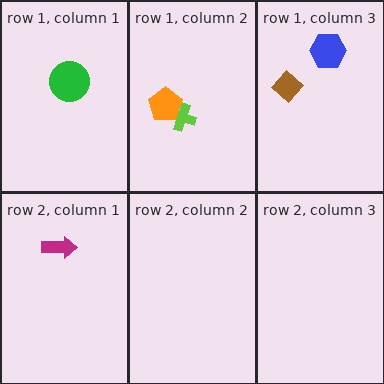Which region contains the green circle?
The row 1, column 1 region.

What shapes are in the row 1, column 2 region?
The lime cross, the orange pentagon.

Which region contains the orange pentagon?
The row 1, column 2 region.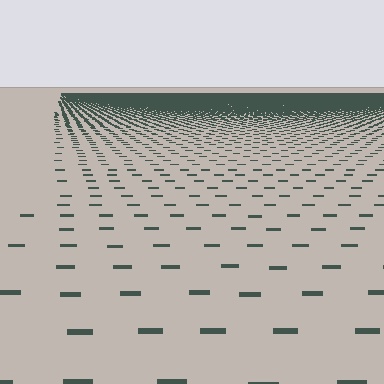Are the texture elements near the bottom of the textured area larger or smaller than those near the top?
Larger. Near the bottom, elements are closer to the viewer and appear at a bigger on-screen size.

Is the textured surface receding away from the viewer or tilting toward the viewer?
The surface is receding away from the viewer. Texture elements get smaller and denser toward the top.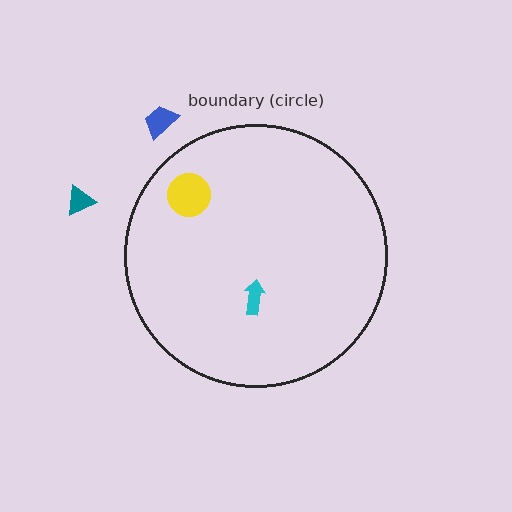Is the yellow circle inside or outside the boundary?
Inside.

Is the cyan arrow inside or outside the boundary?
Inside.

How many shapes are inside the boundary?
2 inside, 2 outside.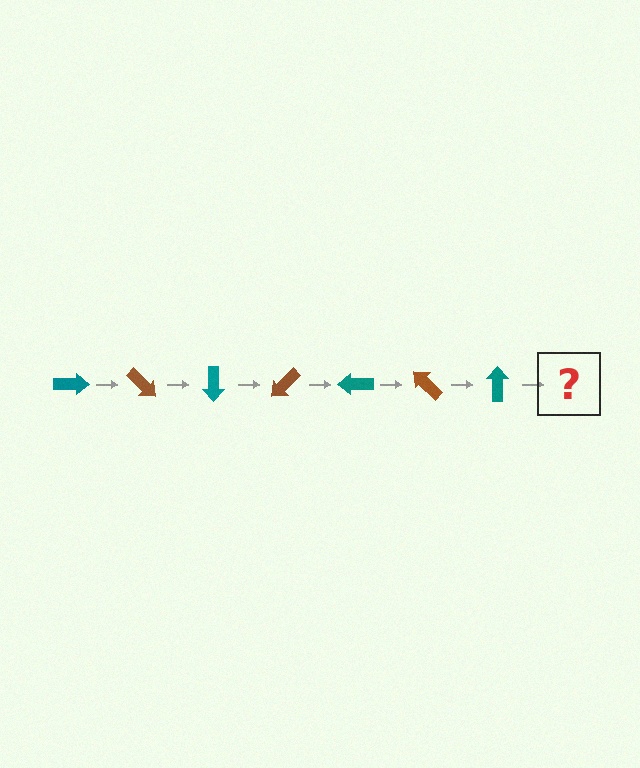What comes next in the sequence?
The next element should be a brown arrow, rotated 315 degrees from the start.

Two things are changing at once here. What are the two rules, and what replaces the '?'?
The two rules are that it rotates 45 degrees each step and the color cycles through teal and brown. The '?' should be a brown arrow, rotated 315 degrees from the start.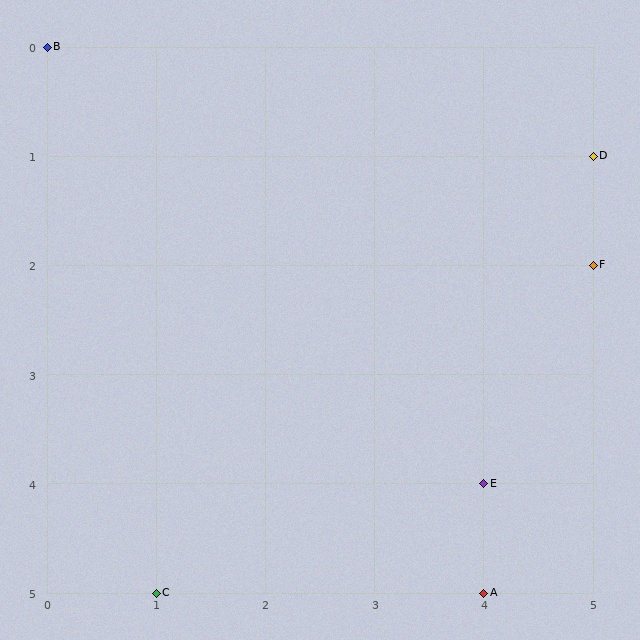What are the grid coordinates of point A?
Point A is at grid coordinates (4, 5).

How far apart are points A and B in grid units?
Points A and B are 4 columns and 5 rows apart (about 6.4 grid units diagonally).